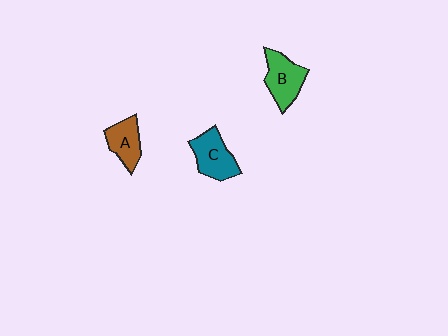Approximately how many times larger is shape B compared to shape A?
Approximately 1.2 times.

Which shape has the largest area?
Shape B (green).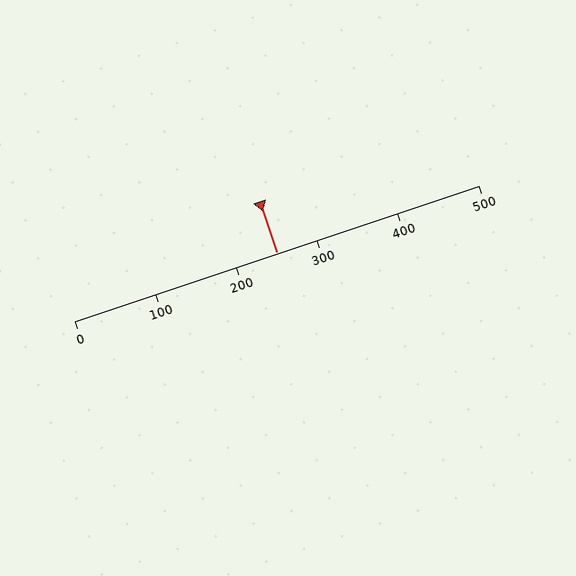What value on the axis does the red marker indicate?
The marker indicates approximately 250.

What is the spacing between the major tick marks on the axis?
The major ticks are spaced 100 apart.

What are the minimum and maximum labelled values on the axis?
The axis runs from 0 to 500.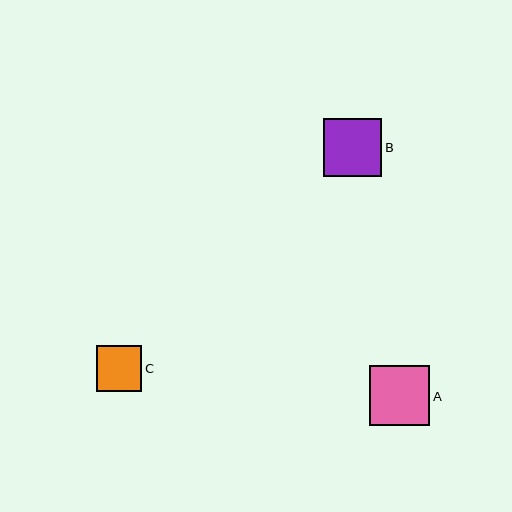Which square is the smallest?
Square C is the smallest with a size of approximately 46 pixels.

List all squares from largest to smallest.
From largest to smallest: A, B, C.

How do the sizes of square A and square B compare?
Square A and square B are approximately the same size.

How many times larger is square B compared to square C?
Square B is approximately 1.3 times the size of square C.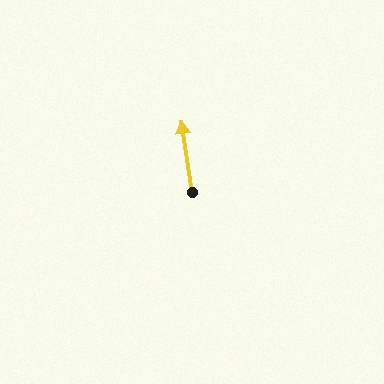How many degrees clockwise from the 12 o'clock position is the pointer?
Approximately 351 degrees.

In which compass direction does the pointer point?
North.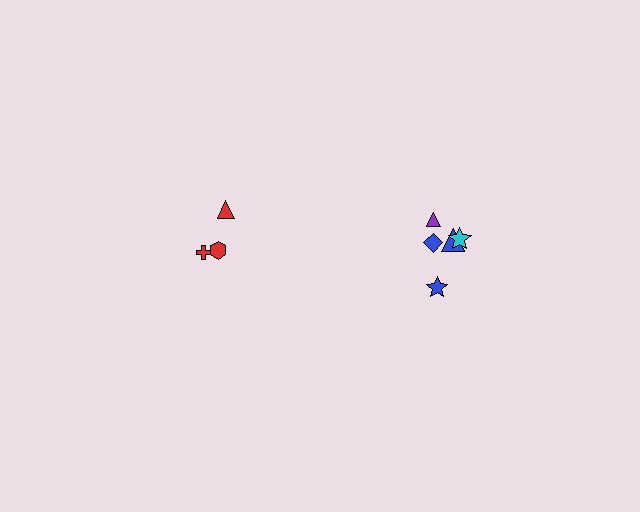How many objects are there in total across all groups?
There are 8 objects.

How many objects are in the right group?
There are 5 objects.